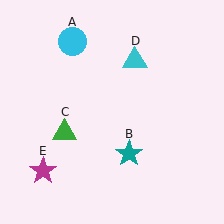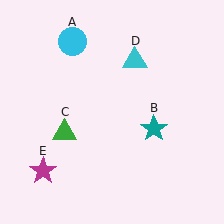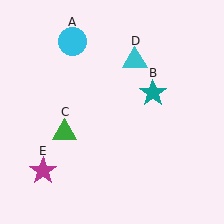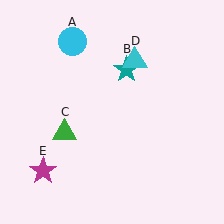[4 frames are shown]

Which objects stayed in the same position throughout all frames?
Cyan circle (object A) and green triangle (object C) and cyan triangle (object D) and magenta star (object E) remained stationary.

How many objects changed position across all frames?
1 object changed position: teal star (object B).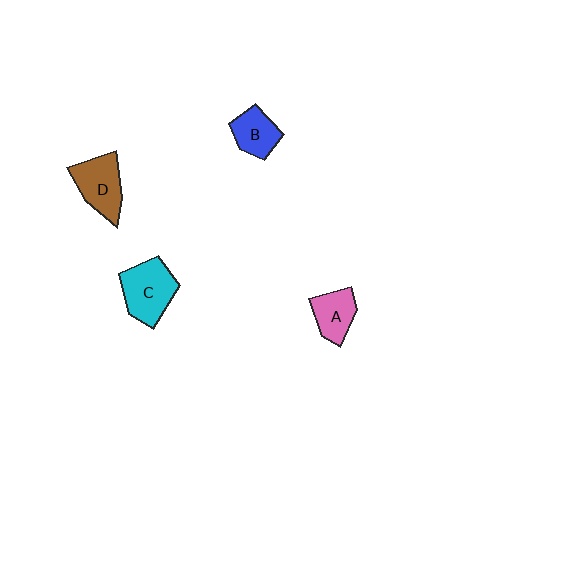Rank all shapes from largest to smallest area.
From largest to smallest: C (cyan), D (brown), A (pink), B (blue).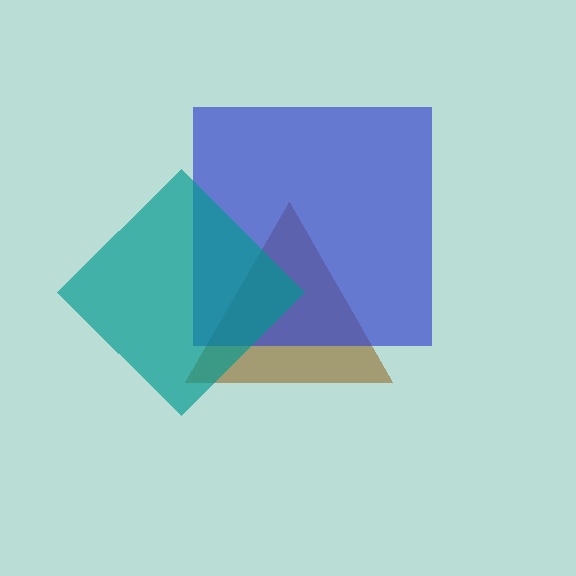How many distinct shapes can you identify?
There are 3 distinct shapes: a brown triangle, a blue square, a teal diamond.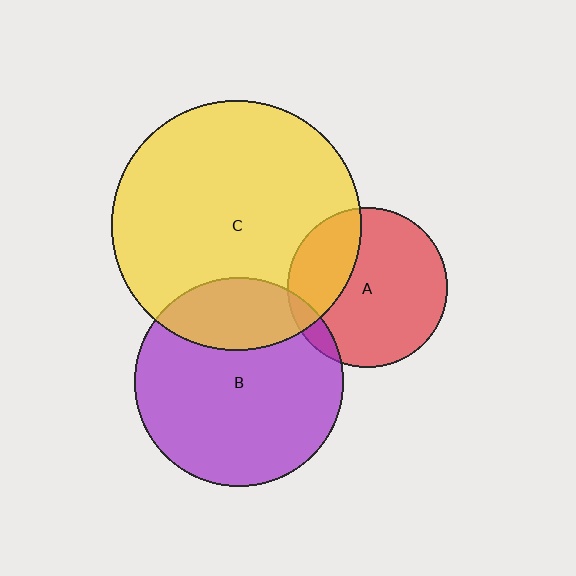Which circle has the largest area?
Circle C (yellow).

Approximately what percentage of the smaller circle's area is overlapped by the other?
Approximately 30%.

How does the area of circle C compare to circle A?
Approximately 2.4 times.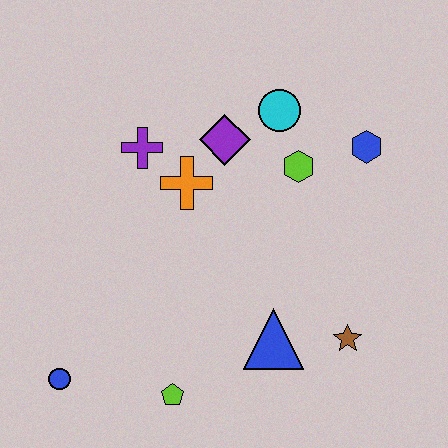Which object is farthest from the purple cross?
The brown star is farthest from the purple cross.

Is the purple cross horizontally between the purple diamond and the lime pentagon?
No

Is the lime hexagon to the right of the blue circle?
Yes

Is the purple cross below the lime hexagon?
No